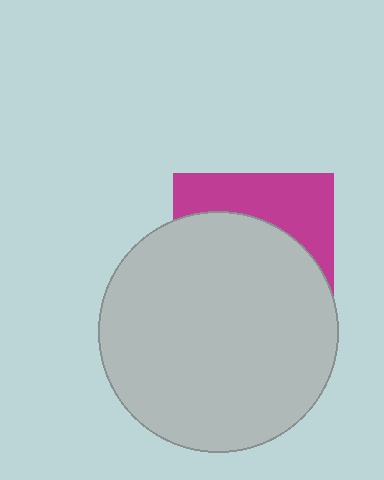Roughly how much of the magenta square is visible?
A small part of it is visible (roughly 34%).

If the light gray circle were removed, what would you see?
You would see the complete magenta square.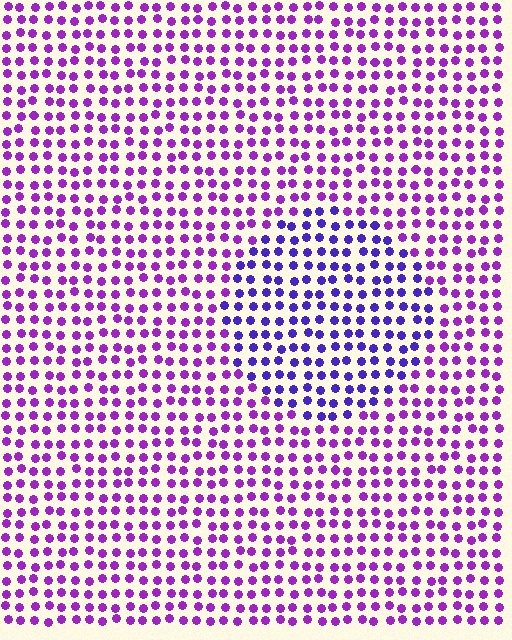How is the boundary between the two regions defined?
The boundary is defined purely by a slight shift in hue (about 33 degrees). Spacing, size, and orientation are identical on both sides.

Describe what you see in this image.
The image is filled with small purple elements in a uniform arrangement. A circle-shaped region is visible where the elements are tinted to a slightly different hue, forming a subtle color boundary.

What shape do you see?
I see a circle.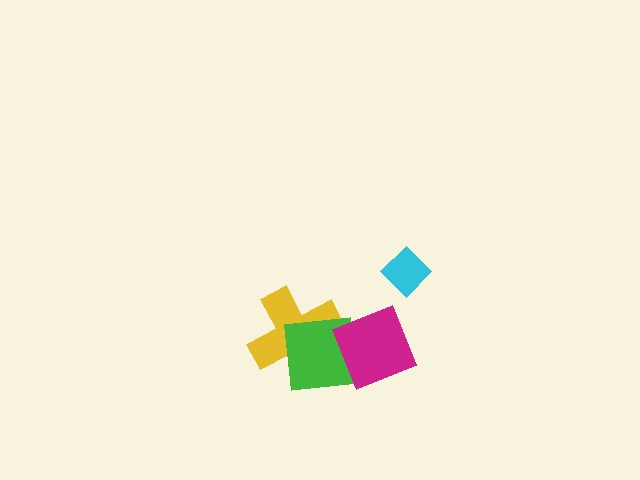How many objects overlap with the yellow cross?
2 objects overlap with the yellow cross.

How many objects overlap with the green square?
2 objects overlap with the green square.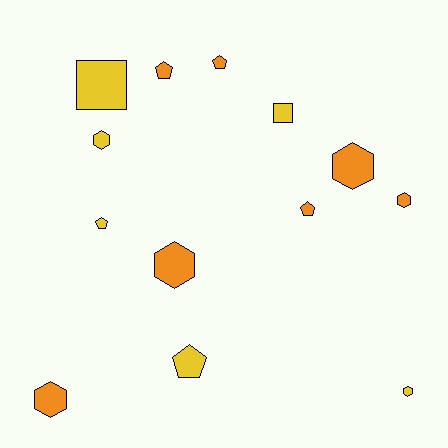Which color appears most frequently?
Orange, with 7 objects.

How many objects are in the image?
There are 13 objects.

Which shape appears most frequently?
Hexagon, with 6 objects.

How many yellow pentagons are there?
There are 2 yellow pentagons.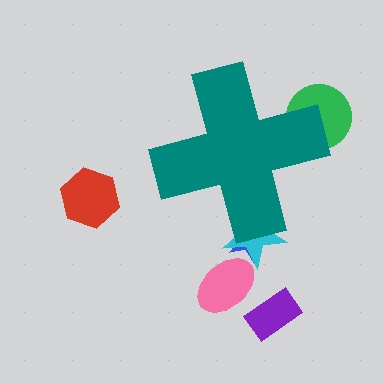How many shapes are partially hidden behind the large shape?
3 shapes are partially hidden.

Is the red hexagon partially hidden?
No, the red hexagon is fully visible.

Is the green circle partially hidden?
Yes, the green circle is partially hidden behind the teal cross.